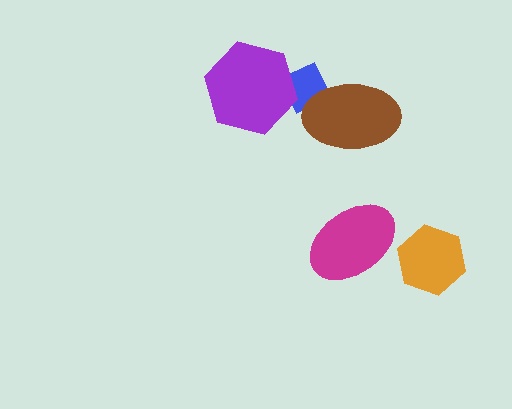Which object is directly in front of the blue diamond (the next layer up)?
The purple hexagon is directly in front of the blue diamond.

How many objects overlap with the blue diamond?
2 objects overlap with the blue diamond.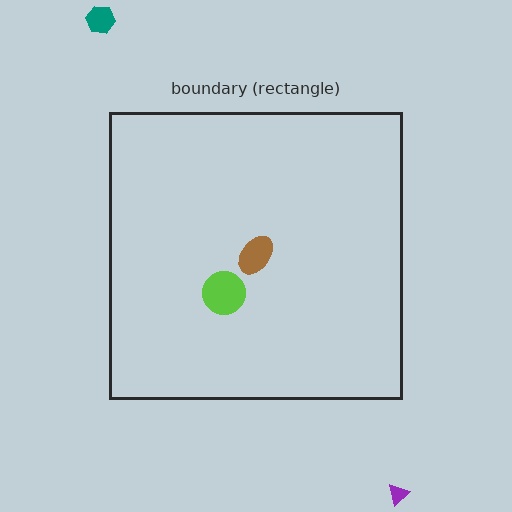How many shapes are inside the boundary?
2 inside, 2 outside.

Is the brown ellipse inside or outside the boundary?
Inside.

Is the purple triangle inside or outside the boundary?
Outside.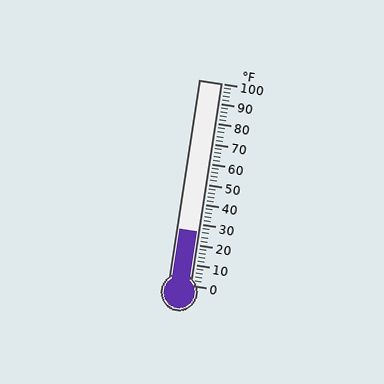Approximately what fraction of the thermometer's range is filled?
The thermometer is filled to approximately 25% of its range.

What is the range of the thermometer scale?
The thermometer scale ranges from 0°F to 100°F.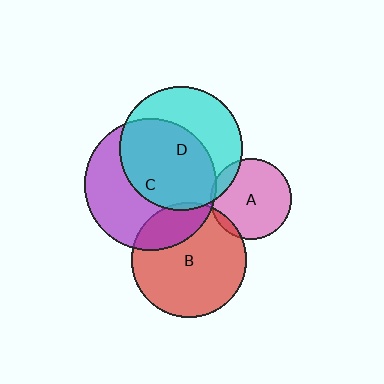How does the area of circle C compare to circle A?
Approximately 2.6 times.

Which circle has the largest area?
Circle C (purple).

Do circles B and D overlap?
Yes.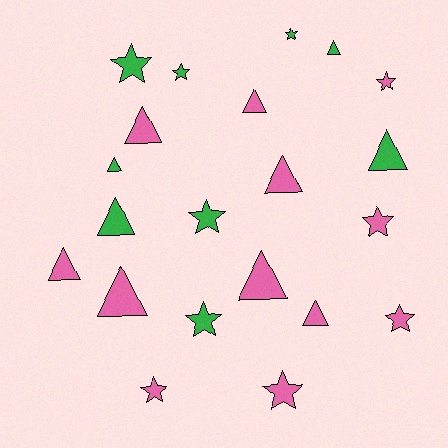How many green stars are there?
There are 5 green stars.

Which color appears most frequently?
Pink, with 12 objects.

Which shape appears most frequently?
Triangle, with 11 objects.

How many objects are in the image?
There are 21 objects.